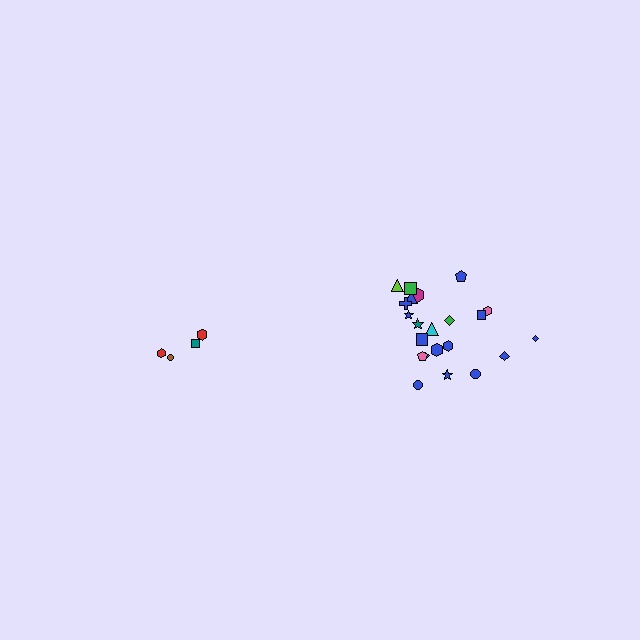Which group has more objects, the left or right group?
The right group.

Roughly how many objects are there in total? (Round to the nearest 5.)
Roughly 25 objects in total.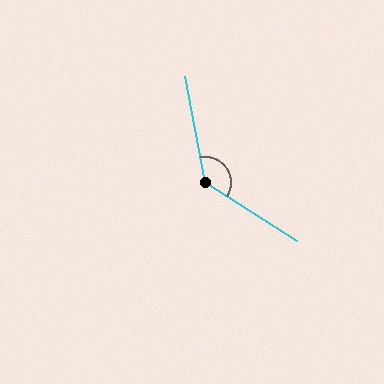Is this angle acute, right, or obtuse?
It is obtuse.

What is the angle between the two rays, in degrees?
Approximately 133 degrees.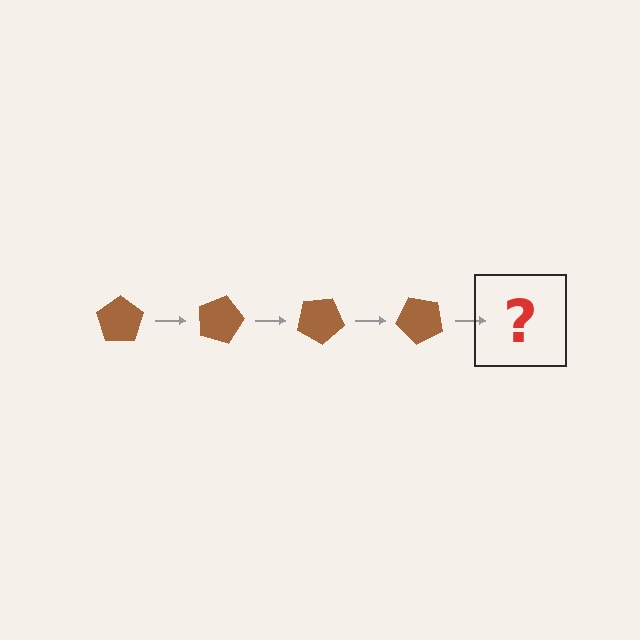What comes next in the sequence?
The next element should be a brown pentagon rotated 60 degrees.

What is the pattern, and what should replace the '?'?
The pattern is that the pentagon rotates 15 degrees each step. The '?' should be a brown pentagon rotated 60 degrees.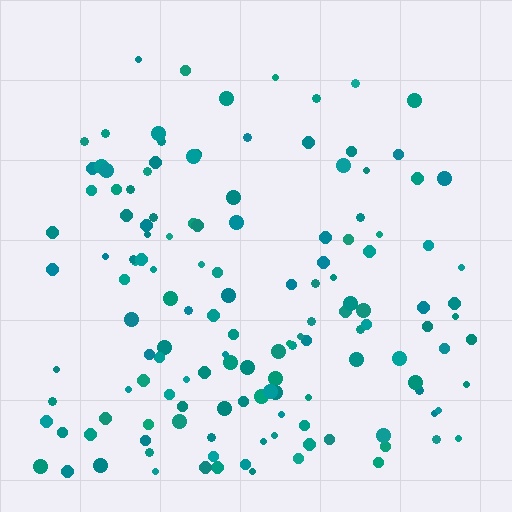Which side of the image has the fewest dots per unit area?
The top.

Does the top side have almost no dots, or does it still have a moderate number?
Still a moderate number, just noticeably fewer than the bottom.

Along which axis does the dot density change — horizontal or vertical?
Vertical.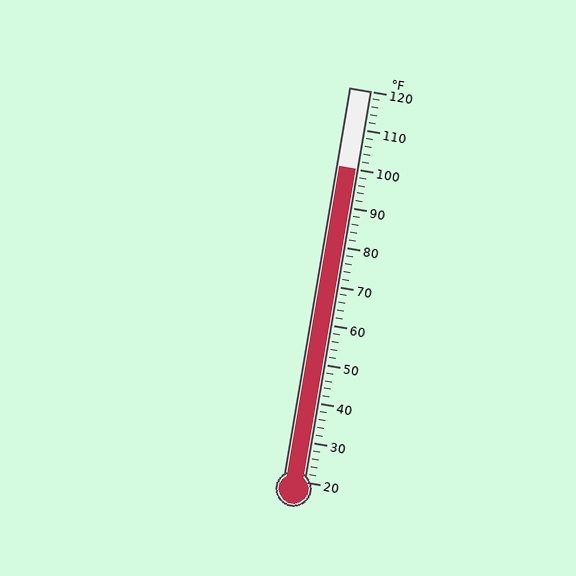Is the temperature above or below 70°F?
The temperature is above 70°F.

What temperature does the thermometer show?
The thermometer shows approximately 100°F.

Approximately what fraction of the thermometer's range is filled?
The thermometer is filled to approximately 80% of its range.